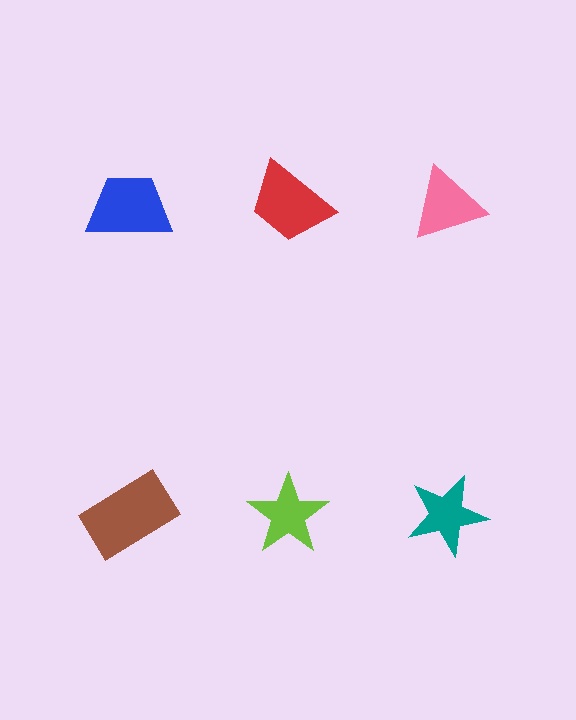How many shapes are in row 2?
3 shapes.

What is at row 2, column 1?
A brown rectangle.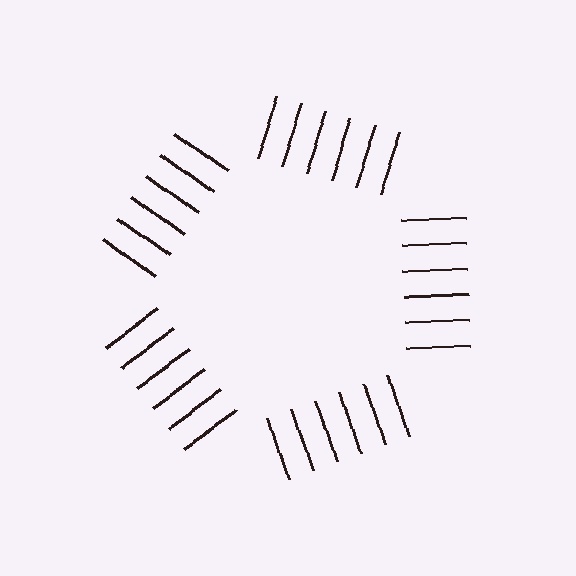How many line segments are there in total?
30 — 6 along each of the 5 edges.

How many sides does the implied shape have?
5 sides — the line-ends trace a pentagon.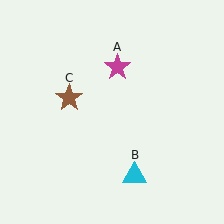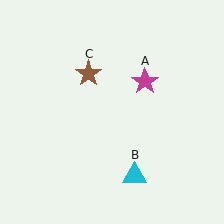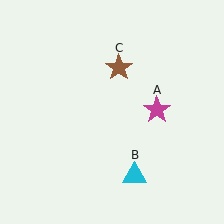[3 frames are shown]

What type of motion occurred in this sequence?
The magenta star (object A), brown star (object C) rotated clockwise around the center of the scene.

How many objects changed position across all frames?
2 objects changed position: magenta star (object A), brown star (object C).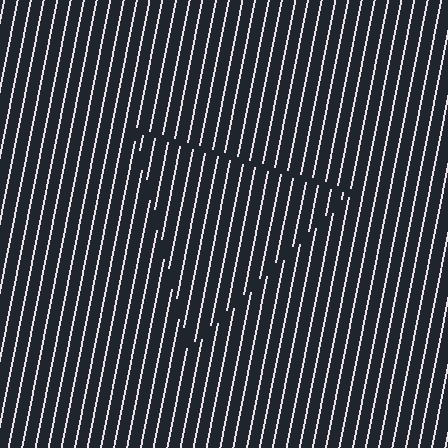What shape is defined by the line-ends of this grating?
An illusory triangle. The interior of the shape contains the same grating, shifted by half a period — the contour is defined by the phase discontinuity where line-ends from the inner and outer gratings abut.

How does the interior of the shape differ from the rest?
The interior of the shape contains the same grating, shifted by half a period — the contour is defined by the phase discontinuity where line-ends from the inner and outer gratings abut.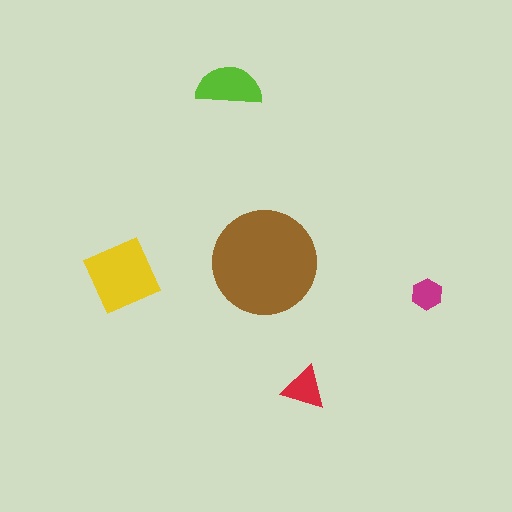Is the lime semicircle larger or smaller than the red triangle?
Larger.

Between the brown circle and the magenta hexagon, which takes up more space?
The brown circle.